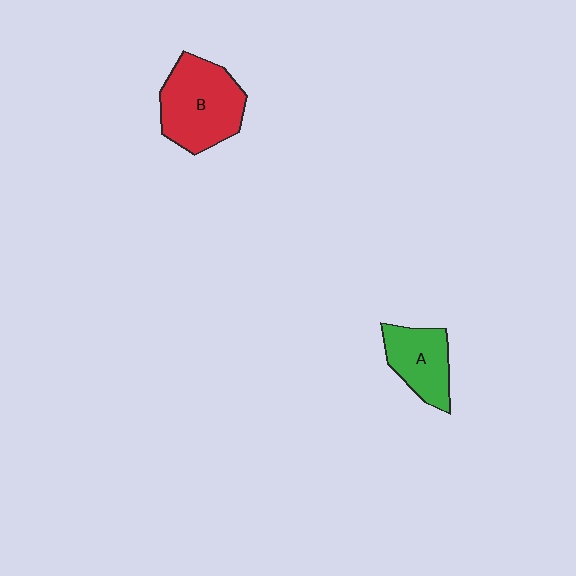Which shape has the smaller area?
Shape A (green).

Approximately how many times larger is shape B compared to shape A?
Approximately 1.5 times.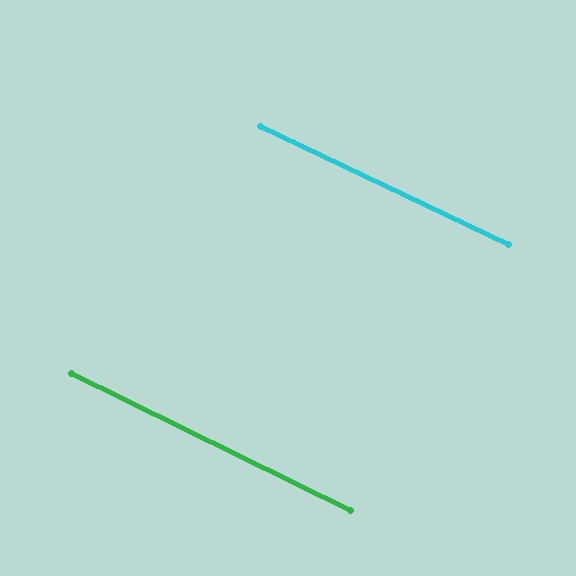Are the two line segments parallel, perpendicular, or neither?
Parallel — their directions differ by only 0.8°.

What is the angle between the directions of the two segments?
Approximately 1 degree.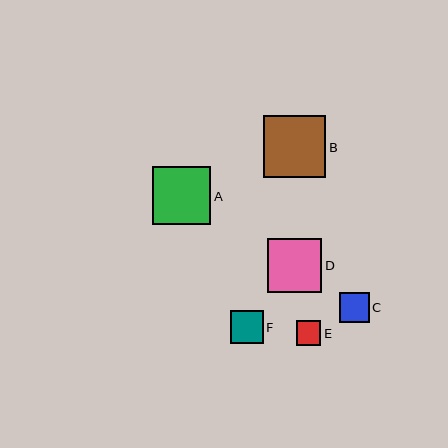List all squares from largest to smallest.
From largest to smallest: B, A, D, F, C, E.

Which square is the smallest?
Square E is the smallest with a size of approximately 25 pixels.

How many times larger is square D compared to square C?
Square D is approximately 1.8 times the size of square C.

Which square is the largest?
Square B is the largest with a size of approximately 62 pixels.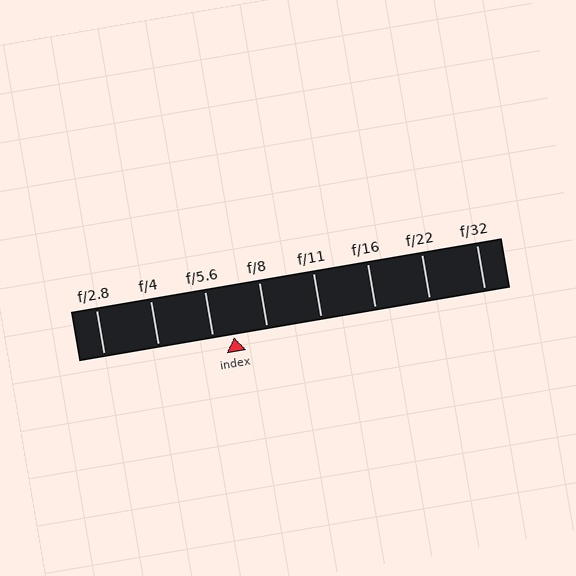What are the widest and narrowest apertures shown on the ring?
The widest aperture shown is f/2.8 and the narrowest is f/32.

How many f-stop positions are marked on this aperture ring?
There are 8 f-stop positions marked.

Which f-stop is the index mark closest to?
The index mark is closest to f/5.6.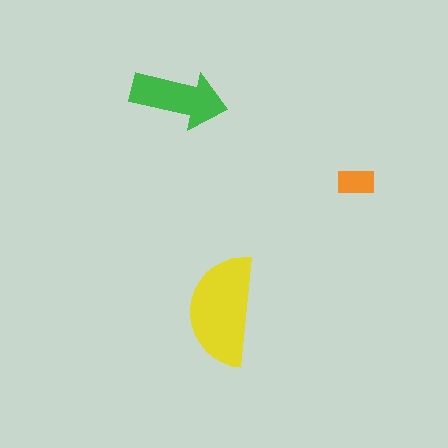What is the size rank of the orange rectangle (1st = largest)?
3rd.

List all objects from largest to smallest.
The yellow semicircle, the green arrow, the orange rectangle.